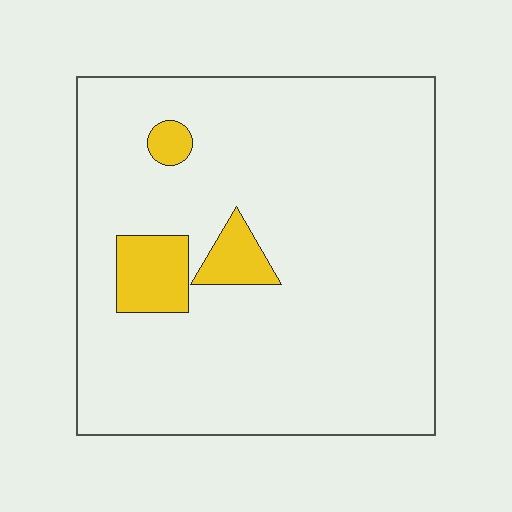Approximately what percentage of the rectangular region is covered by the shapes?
Approximately 10%.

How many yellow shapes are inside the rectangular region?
3.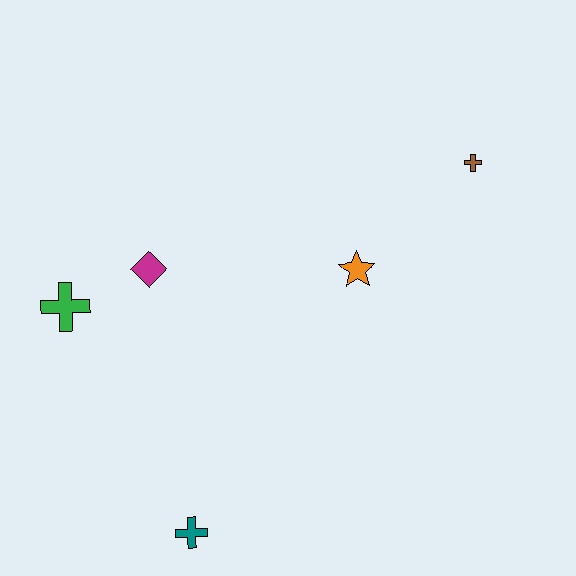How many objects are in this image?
There are 5 objects.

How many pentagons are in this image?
There are no pentagons.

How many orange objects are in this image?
There is 1 orange object.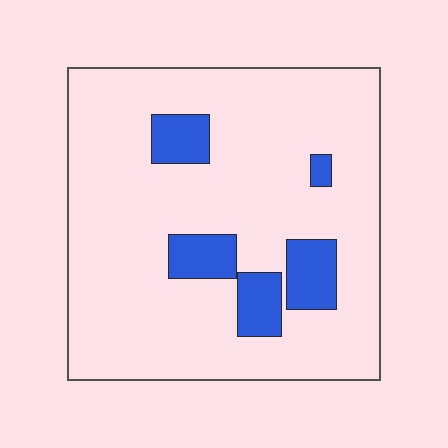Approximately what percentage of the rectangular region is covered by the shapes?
Approximately 15%.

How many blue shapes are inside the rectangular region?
5.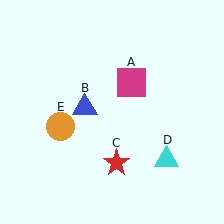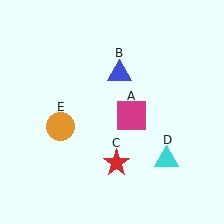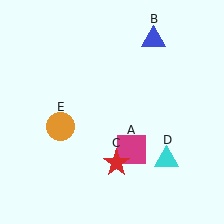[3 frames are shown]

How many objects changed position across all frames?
2 objects changed position: magenta square (object A), blue triangle (object B).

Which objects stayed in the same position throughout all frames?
Red star (object C) and cyan triangle (object D) and orange circle (object E) remained stationary.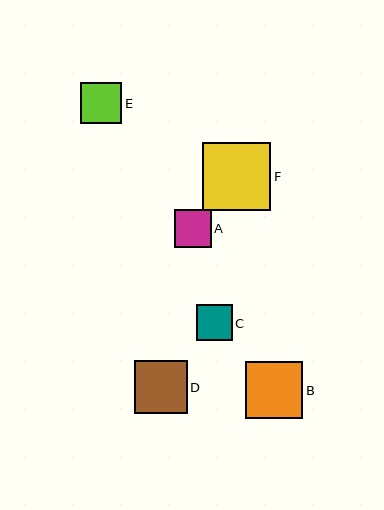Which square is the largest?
Square F is the largest with a size of approximately 68 pixels.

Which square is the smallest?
Square C is the smallest with a size of approximately 36 pixels.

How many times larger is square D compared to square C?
Square D is approximately 1.5 times the size of square C.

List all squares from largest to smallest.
From largest to smallest: F, B, D, E, A, C.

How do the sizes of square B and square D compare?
Square B and square D are approximately the same size.